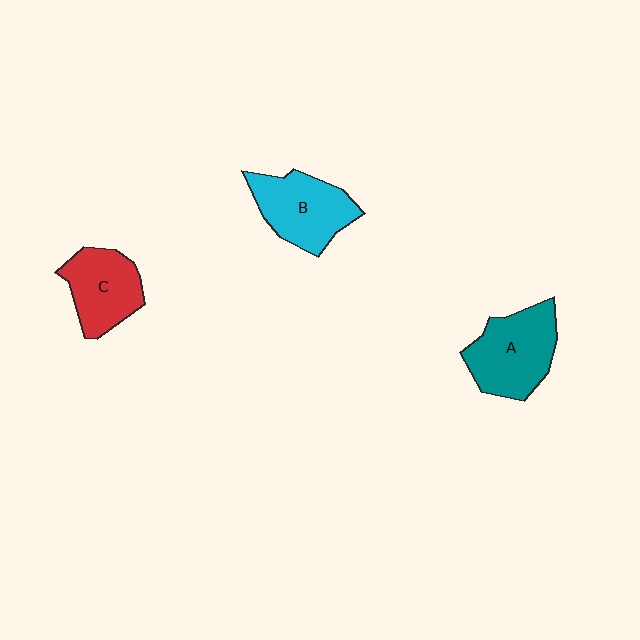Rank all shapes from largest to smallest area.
From largest to smallest: A (teal), B (cyan), C (red).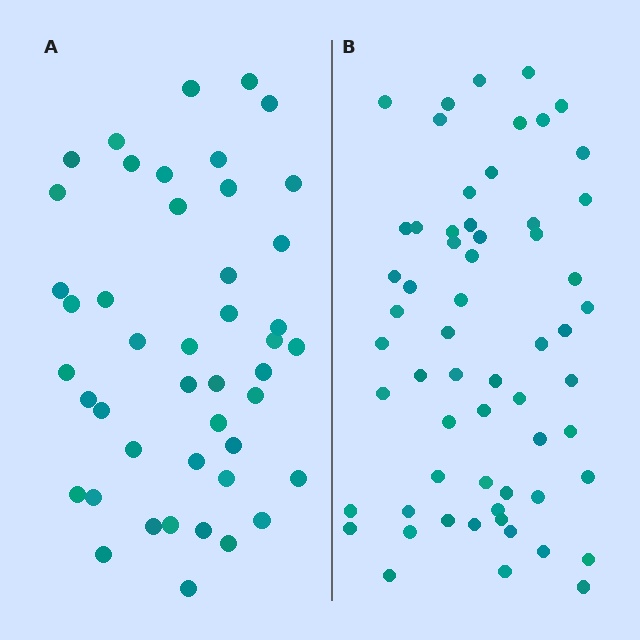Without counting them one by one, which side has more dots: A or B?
Region B (the right region) has more dots.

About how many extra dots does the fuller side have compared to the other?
Region B has approximately 15 more dots than region A.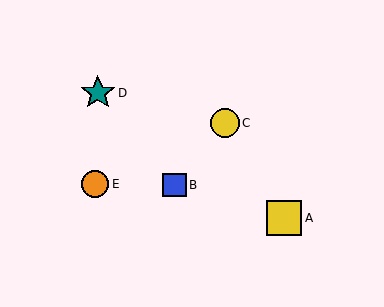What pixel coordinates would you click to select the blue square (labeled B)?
Click at (175, 185) to select the blue square B.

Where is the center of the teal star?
The center of the teal star is at (98, 93).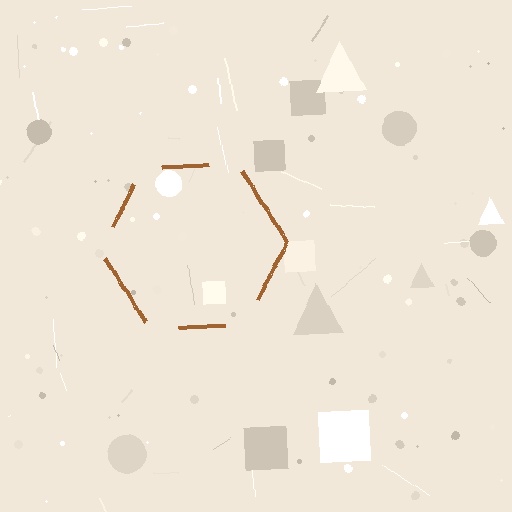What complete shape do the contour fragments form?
The contour fragments form a hexagon.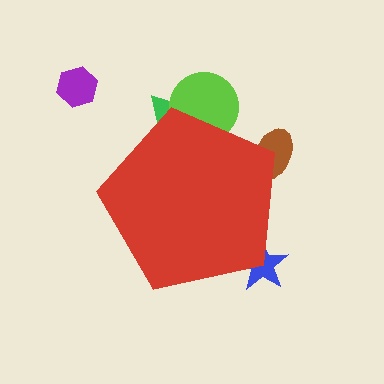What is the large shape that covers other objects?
A red pentagon.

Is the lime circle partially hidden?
Yes, the lime circle is partially hidden behind the red pentagon.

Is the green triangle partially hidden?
Yes, the green triangle is partially hidden behind the red pentagon.